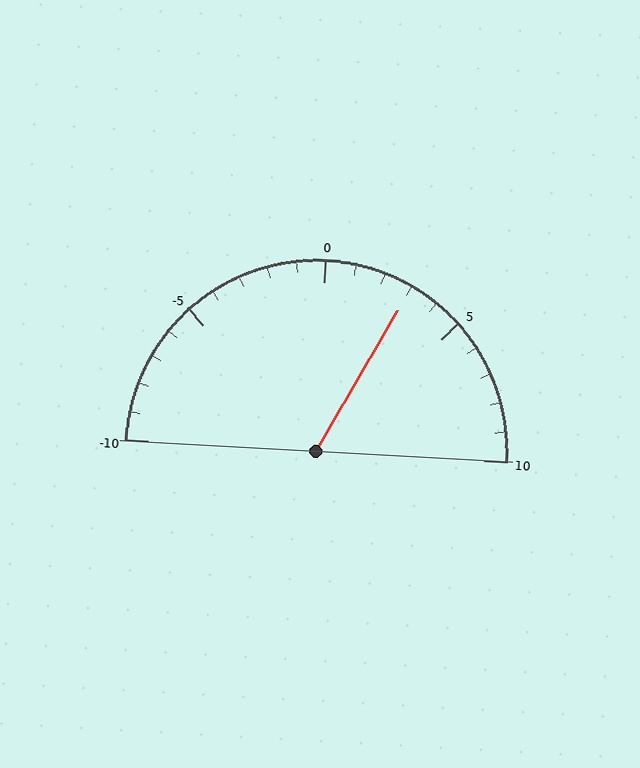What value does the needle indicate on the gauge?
The needle indicates approximately 3.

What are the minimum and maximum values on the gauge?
The gauge ranges from -10 to 10.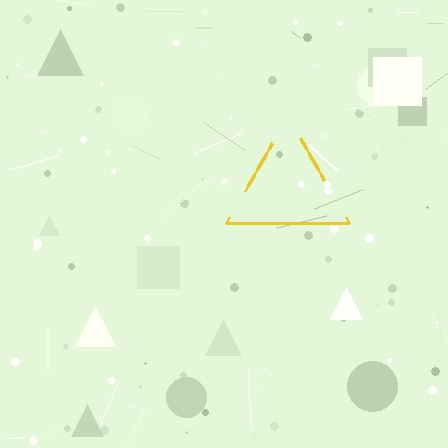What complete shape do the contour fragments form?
The contour fragments form a triangle.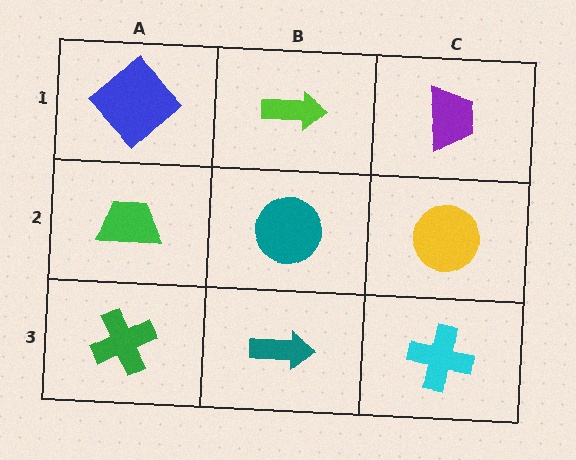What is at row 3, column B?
A teal arrow.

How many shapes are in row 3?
3 shapes.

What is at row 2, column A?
A green trapezoid.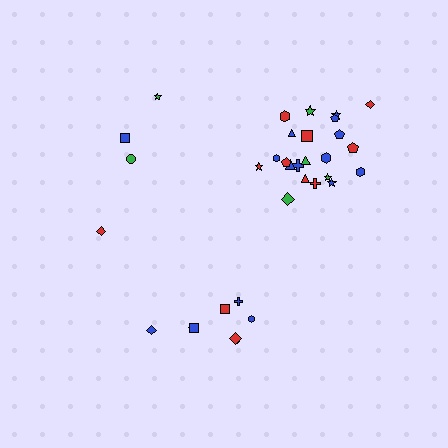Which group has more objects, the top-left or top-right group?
The top-right group.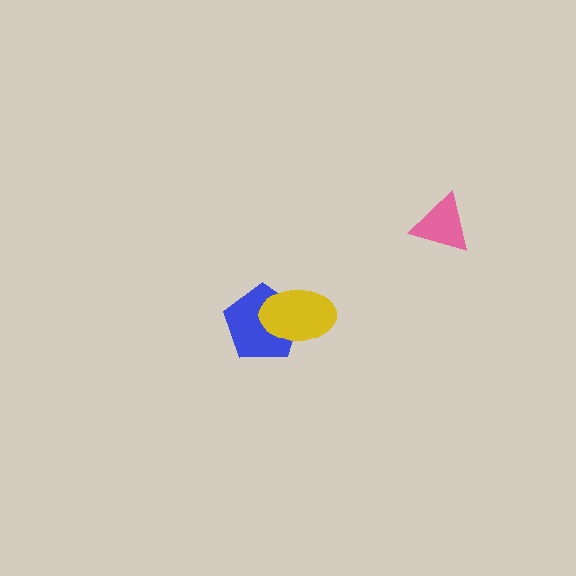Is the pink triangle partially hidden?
No, no other shape covers it.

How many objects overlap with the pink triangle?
0 objects overlap with the pink triangle.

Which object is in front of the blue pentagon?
The yellow ellipse is in front of the blue pentagon.